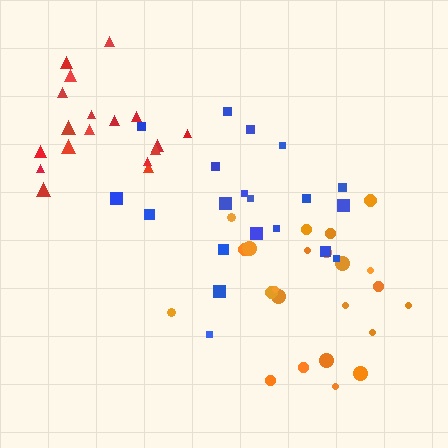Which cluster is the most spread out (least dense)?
Blue.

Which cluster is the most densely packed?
Red.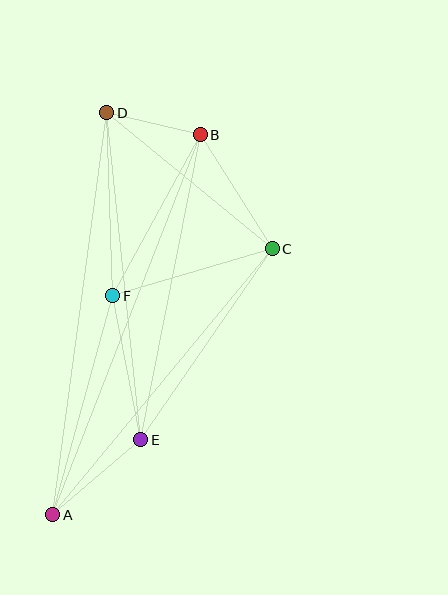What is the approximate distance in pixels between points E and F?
The distance between E and F is approximately 147 pixels.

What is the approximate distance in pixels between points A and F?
The distance between A and F is approximately 227 pixels.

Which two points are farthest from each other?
Points A and B are farthest from each other.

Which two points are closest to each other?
Points B and D are closest to each other.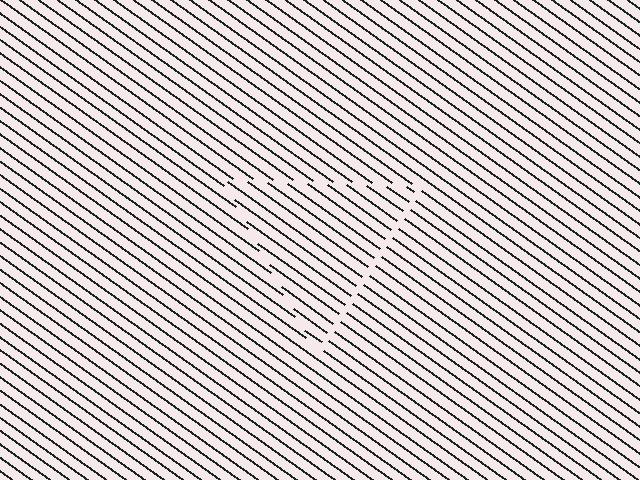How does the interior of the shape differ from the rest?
The interior of the shape contains the same grating, shifted by half a period — the contour is defined by the phase discontinuity where line-ends from the inner and outer gratings abut.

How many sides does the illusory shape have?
3 sides — the line-ends trace a triangle.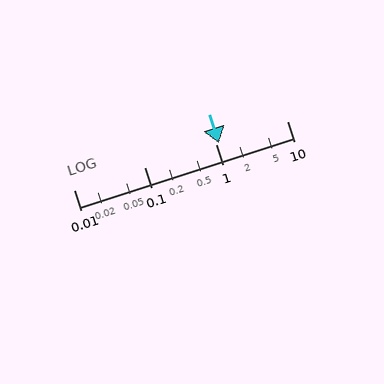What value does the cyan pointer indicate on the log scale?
The pointer indicates approximately 1.1.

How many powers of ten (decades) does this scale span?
The scale spans 3 decades, from 0.01 to 10.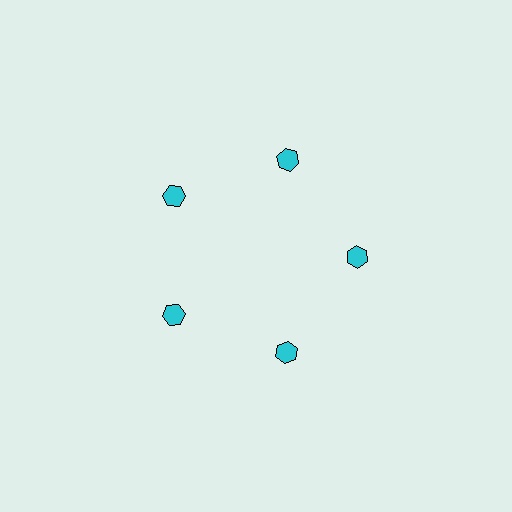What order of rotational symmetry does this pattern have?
This pattern has 5-fold rotational symmetry.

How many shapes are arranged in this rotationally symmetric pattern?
There are 5 shapes, arranged in 5 groups of 1.